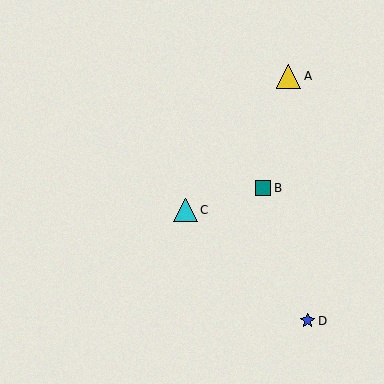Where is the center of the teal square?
The center of the teal square is at (263, 188).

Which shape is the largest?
The yellow triangle (labeled A) is the largest.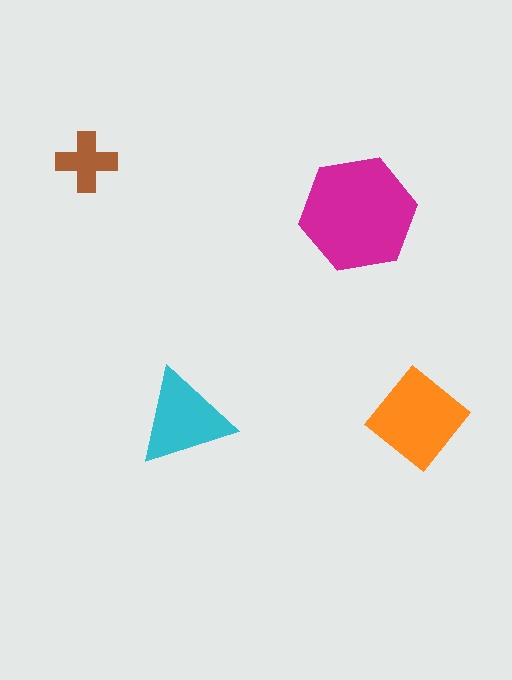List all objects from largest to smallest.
The magenta hexagon, the orange diamond, the cyan triangle, the brown cross.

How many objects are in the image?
There are 4 objects in the image.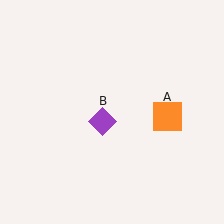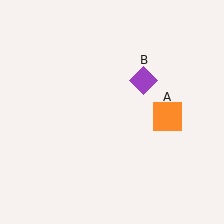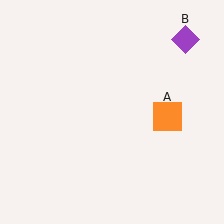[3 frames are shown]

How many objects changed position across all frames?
1 object changed position: purple diamond (object B).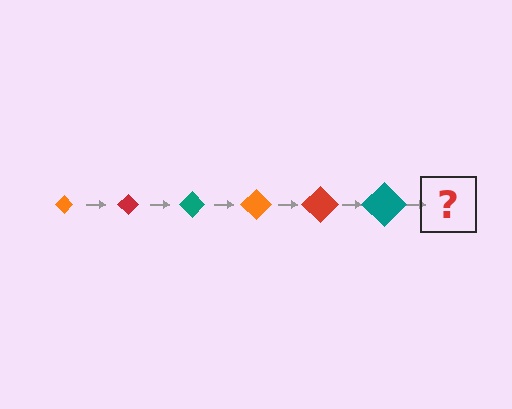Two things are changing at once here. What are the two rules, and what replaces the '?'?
The two rules are that the diamond grows larger each step and the color cycles through orange, red, and teal. The '?' should be an orange diamond, larger than the previous one.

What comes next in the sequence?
The next element should be an orange diamond, larger than the previous one.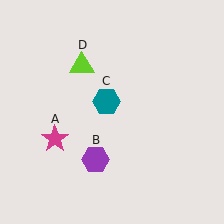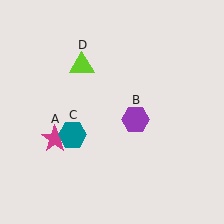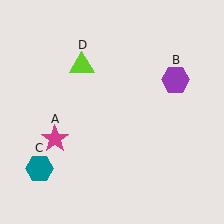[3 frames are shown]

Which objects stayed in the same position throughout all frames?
Magenta star (object A) and lime triangle (object D) remained stationary.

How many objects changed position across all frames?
2 objects changed position: purple hexagon (object B), teal hexagon (object C).